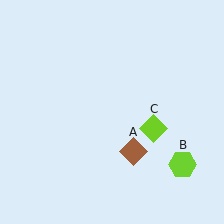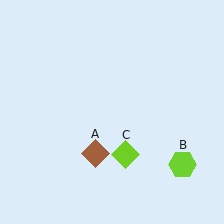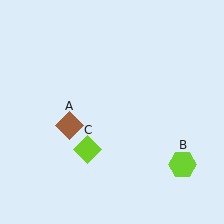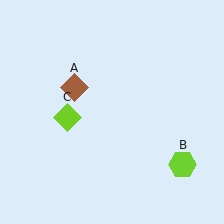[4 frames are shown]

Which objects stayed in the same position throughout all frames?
Lime hexagon (object B) remained stationary.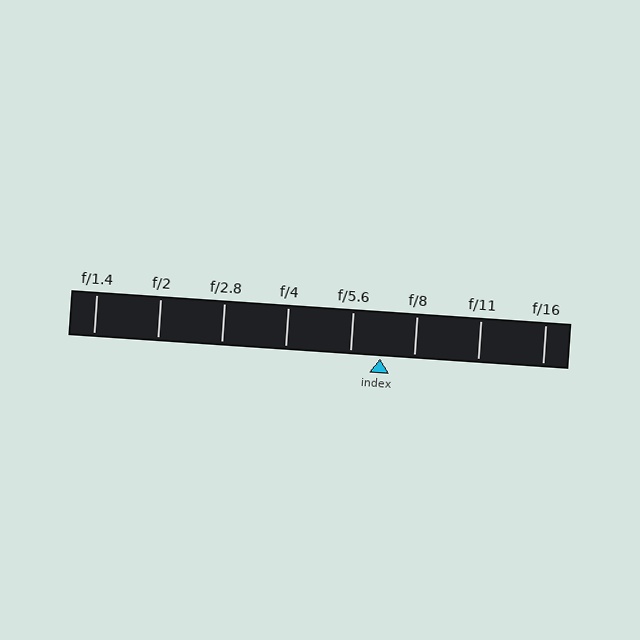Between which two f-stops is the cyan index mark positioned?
The index mark is between f/5.6 and f/8.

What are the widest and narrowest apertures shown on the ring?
The widest aperture shown is f/1.4 and the narrowest is f/16.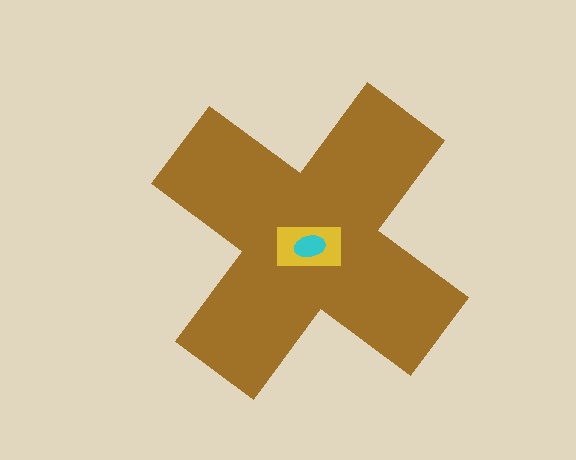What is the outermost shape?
The brown cross.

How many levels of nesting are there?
3.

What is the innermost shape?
The cyan ellipse.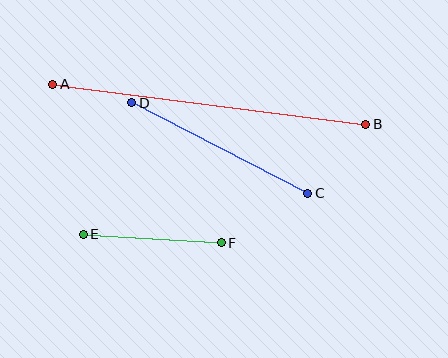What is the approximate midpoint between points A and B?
The midpoint is at approximately (209, 104) pixels.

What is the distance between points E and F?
The distance is approximately 138 pixels.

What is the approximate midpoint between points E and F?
The midpoint is at approximately (152, 238) pixels.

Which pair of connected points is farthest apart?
Points A and B are farthest apart.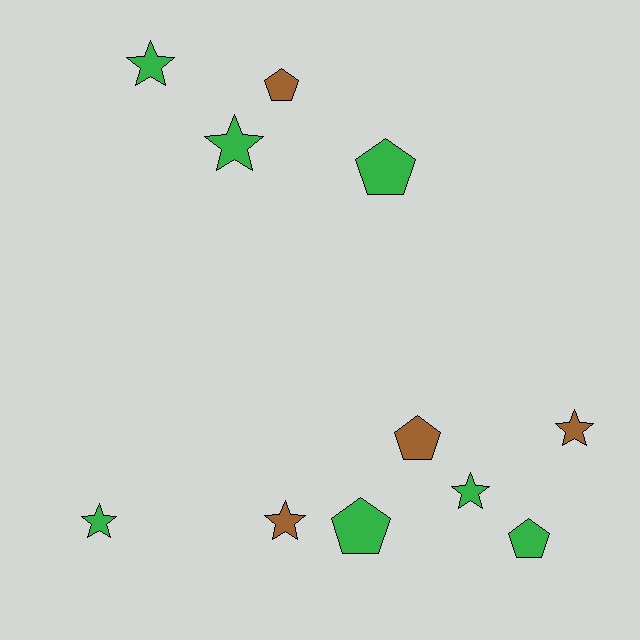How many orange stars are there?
There are no orange stars.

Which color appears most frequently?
Green, with 7 objects.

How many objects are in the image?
There are 11 objects.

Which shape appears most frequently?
Star, with 6 objects.